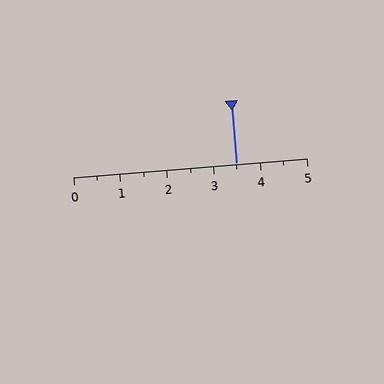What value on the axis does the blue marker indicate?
The marker indicates approximately 3.5.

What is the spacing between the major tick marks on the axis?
The major ticks are spaced 1 apart.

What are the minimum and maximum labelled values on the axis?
The axis runs from 0 to 5.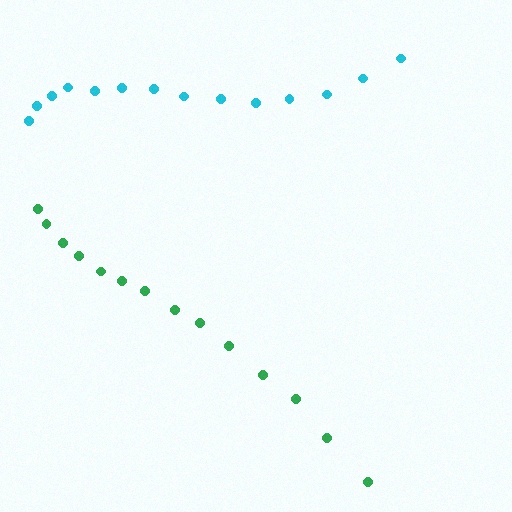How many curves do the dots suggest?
There are 2 distinct paths.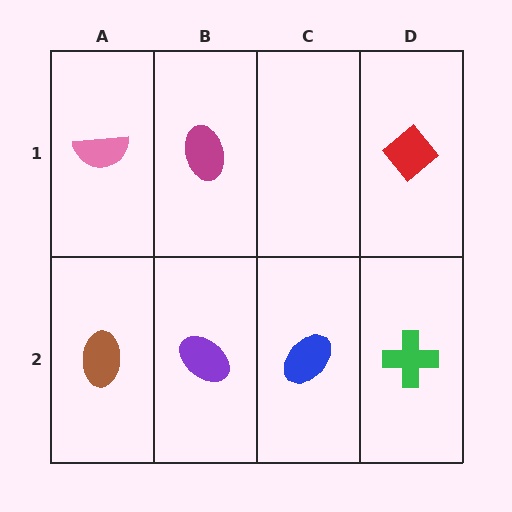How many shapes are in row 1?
3 shapes.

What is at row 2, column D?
A green cross.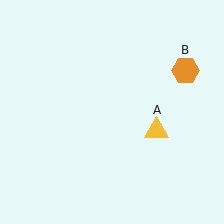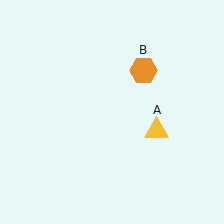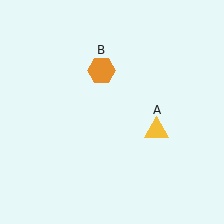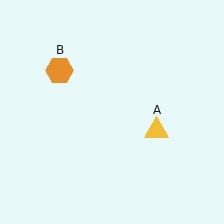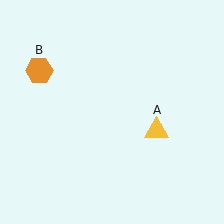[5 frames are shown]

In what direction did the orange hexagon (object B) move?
The orange hexagon (object B) moved left.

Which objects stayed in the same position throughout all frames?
Yellow triangle (object A) remained stationary.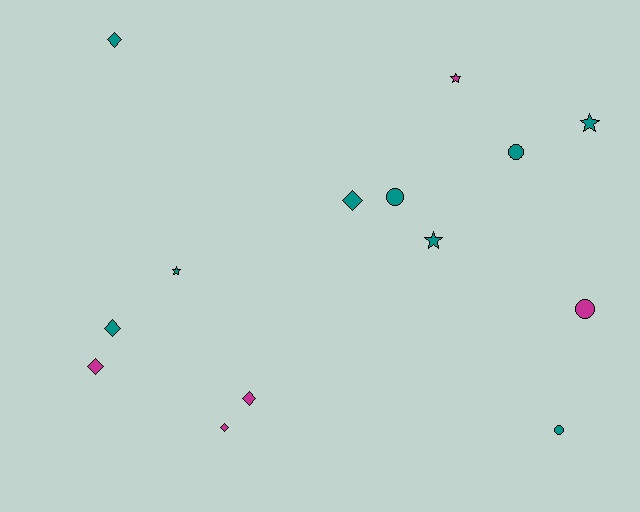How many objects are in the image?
There are 14 objects.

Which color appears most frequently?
Teal, with 9 objects.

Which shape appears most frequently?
Diamond, with 6 objects.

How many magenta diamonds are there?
There are 3 magenta diamonds.